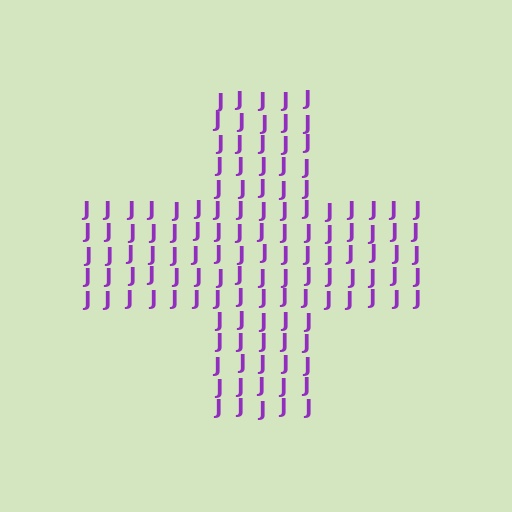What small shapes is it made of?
It is made of small letter J's.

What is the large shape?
The large shape is a cross.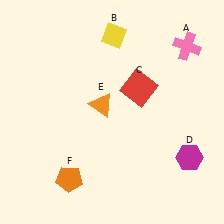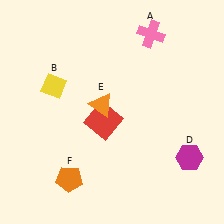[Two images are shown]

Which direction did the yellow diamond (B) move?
The yellow diamond (B) moved left.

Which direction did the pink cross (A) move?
The pink cross (A) moved left.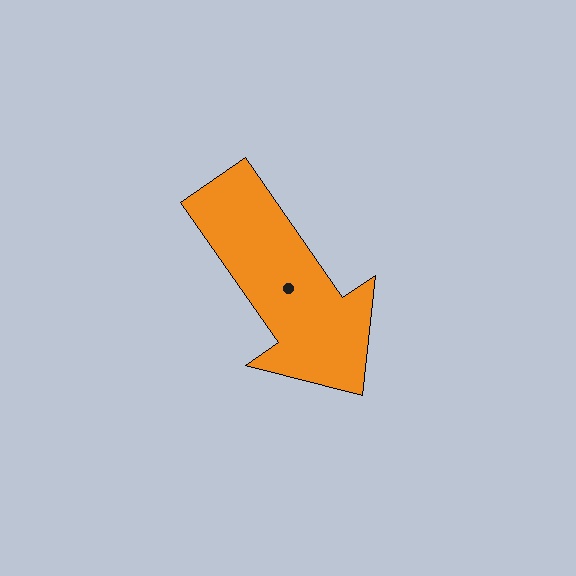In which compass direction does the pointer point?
Southeast.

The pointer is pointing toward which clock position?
Roughly 5 o'clock.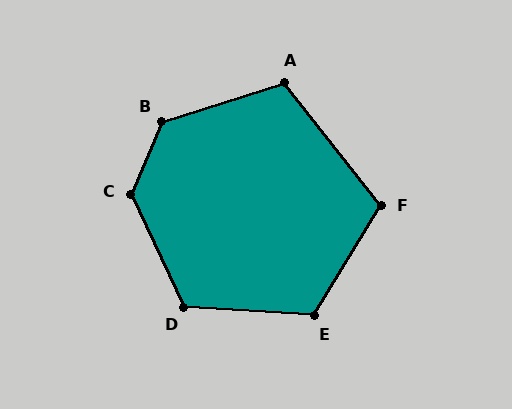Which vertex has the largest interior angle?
C, at approximately 132 degrees.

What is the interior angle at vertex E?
Approximately 118 degrees (obtuse).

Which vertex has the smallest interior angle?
A, at approximately 110 degrees.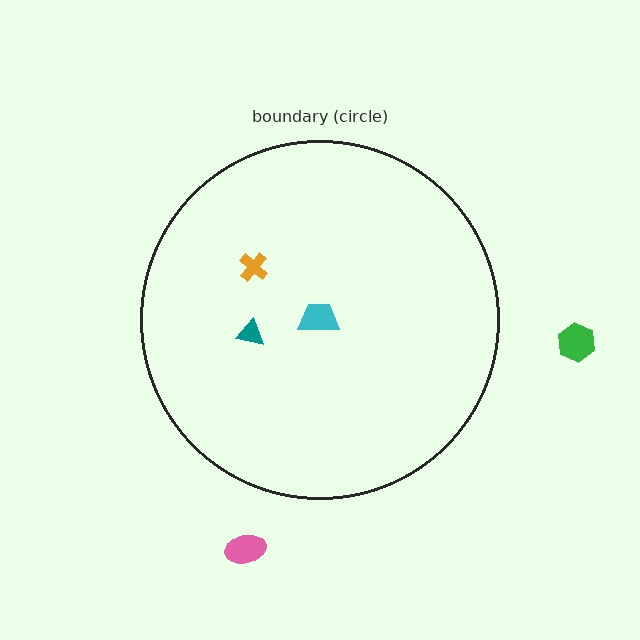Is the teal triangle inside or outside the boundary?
Inside.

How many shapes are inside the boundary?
3 inside, 2 outside.